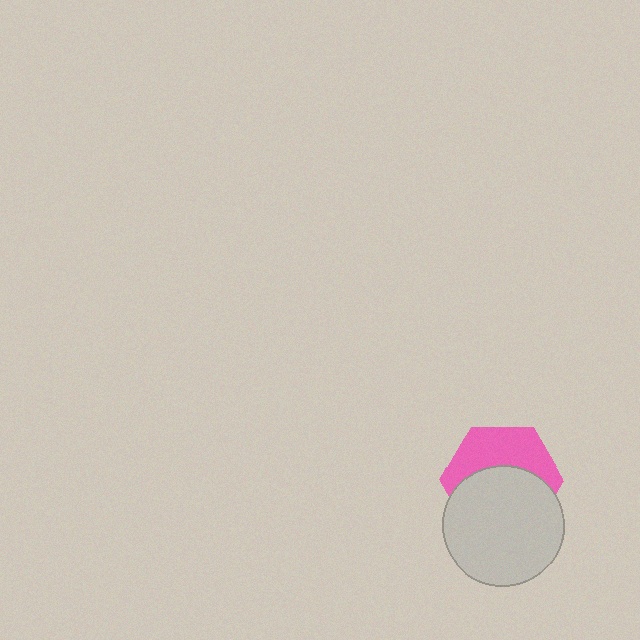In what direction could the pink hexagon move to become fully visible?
The pink hexagon could move up. That would shift it out from behind the light gray circle entirely.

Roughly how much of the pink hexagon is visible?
A small part of it is visible (roughly 44%).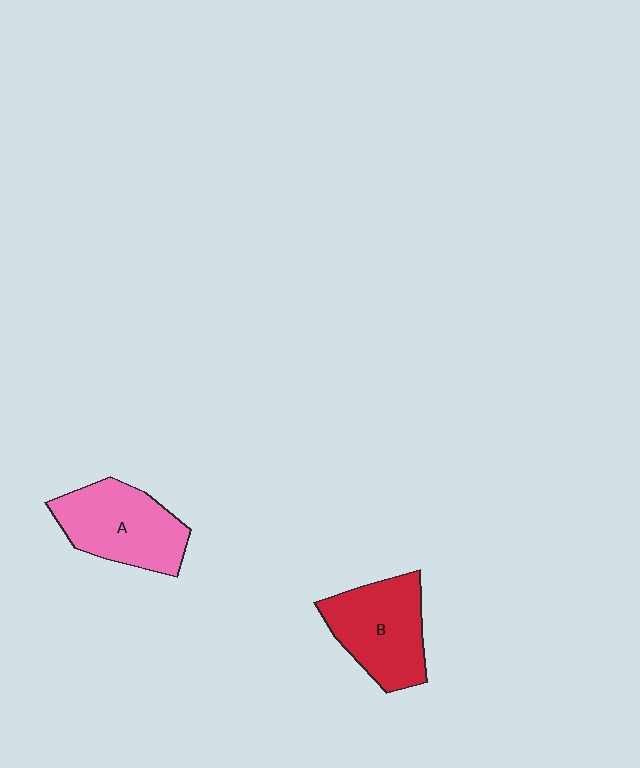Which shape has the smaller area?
Shape B (red).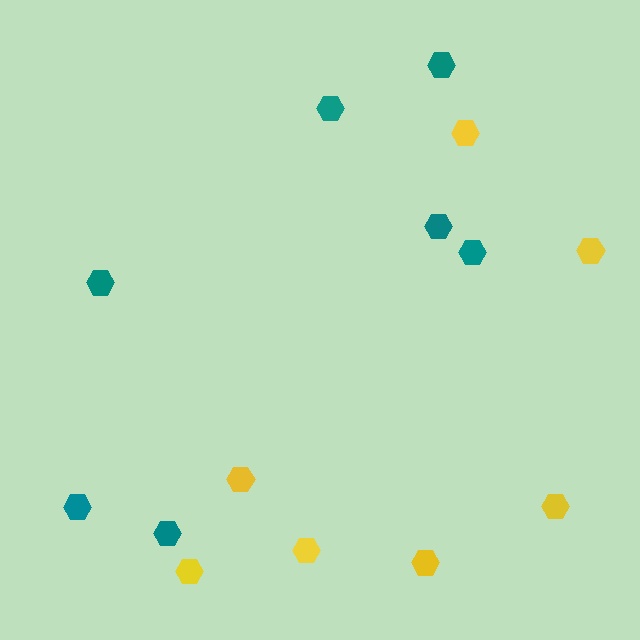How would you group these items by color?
There are 2 groups: one group of teal hexagons (7) and one group of yellow hexagons (7).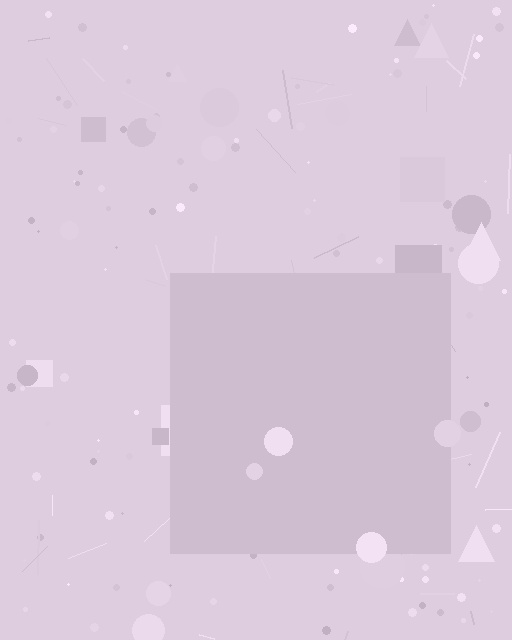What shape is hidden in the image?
A square is hidden in the image.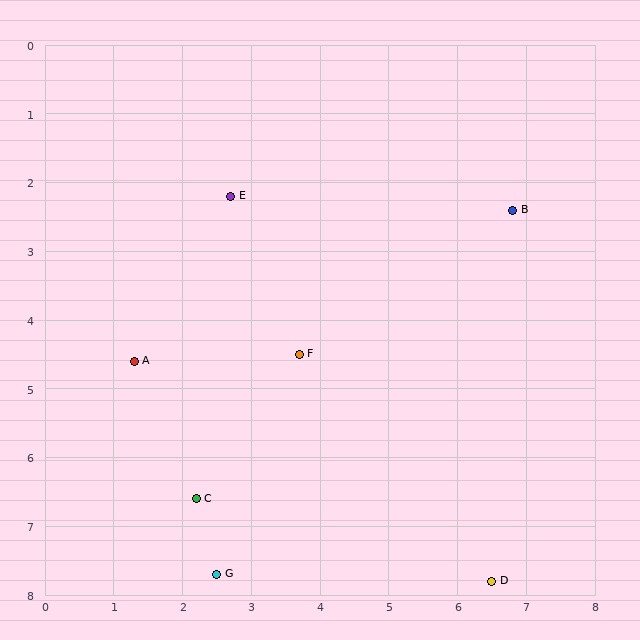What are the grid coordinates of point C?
Point C is at approximately (2.2, 6.6).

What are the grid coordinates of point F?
Point F is at approximately (3.7, 4.5).